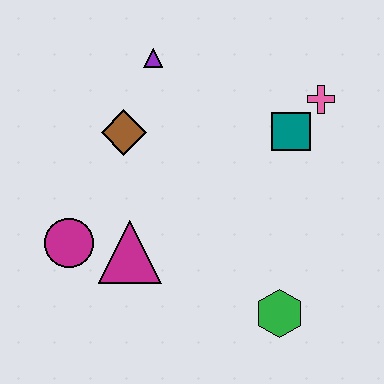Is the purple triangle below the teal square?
No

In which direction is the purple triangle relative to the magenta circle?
The purple triangle is above the magenta circle.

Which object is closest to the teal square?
The pink cross is closest to the teal square.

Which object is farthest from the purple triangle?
The green hexagon is farthest from the purple triangle.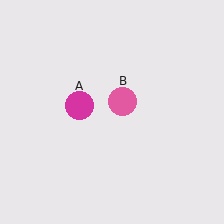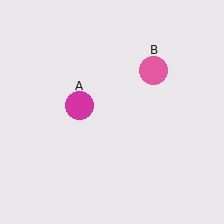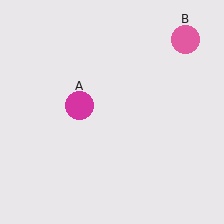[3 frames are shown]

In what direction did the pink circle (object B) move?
The pink circle (object B) moved up and to the right.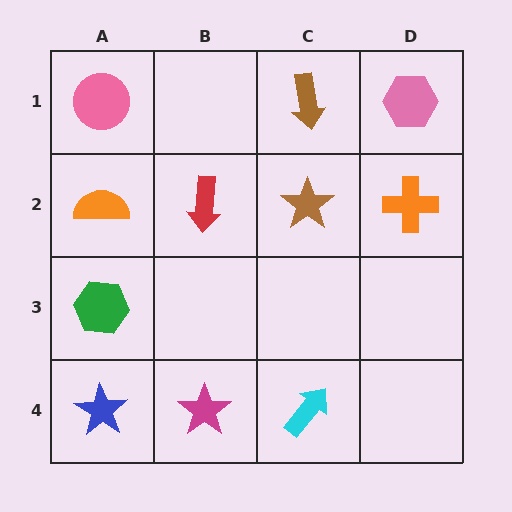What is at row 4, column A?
A blue star.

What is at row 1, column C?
A brown arrow.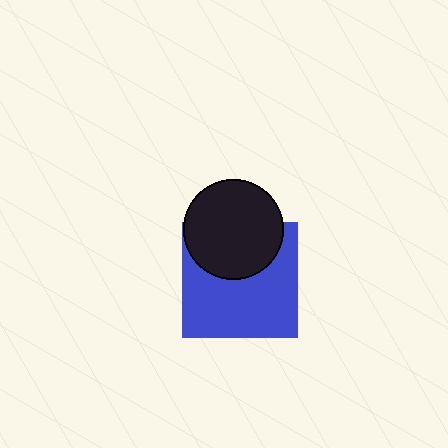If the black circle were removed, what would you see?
You would see the complete blue square.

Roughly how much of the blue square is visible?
About half of it is visible (roughly 64%).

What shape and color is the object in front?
The object in front is a black circle.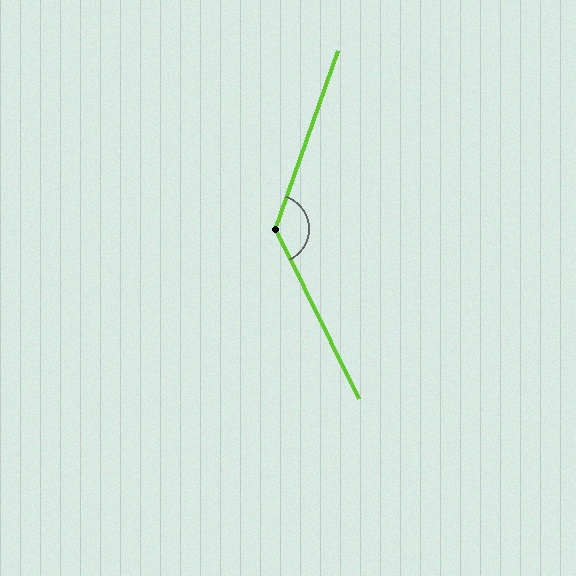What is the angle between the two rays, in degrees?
Approximately 134 degrees.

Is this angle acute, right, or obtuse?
It is obtuse.